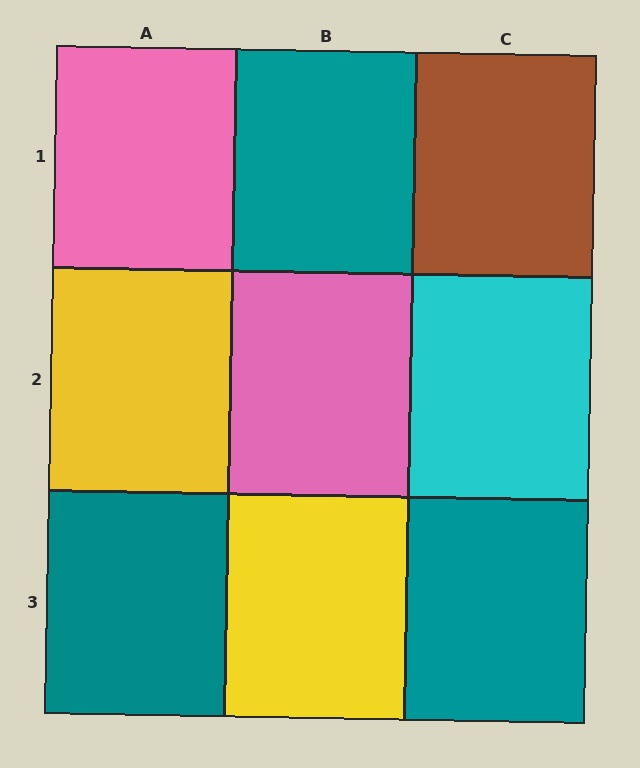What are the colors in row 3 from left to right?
Teal, yellow, teal.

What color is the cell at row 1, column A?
Pink.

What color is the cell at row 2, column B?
Pink.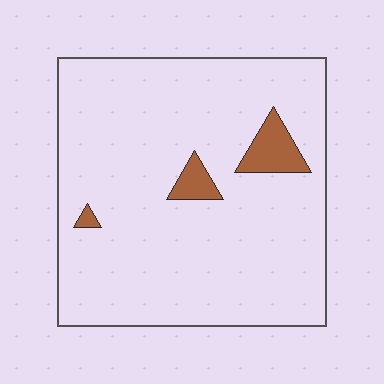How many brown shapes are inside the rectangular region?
3.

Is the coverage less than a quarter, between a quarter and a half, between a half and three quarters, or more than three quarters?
Less than a quarter.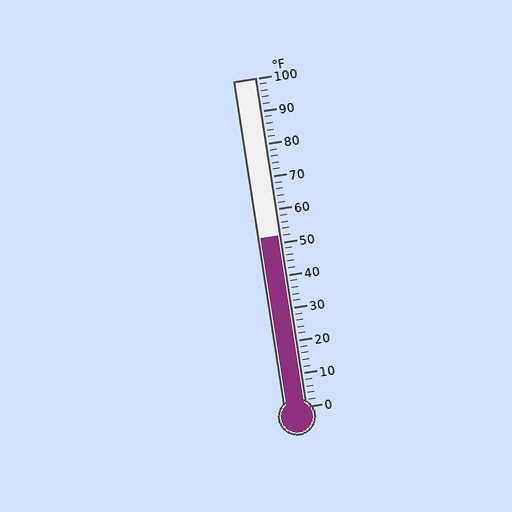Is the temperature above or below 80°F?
The temperature is below 80°F.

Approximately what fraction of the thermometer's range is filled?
The thermometer is filled to approximately 50% of its range.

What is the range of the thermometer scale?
The thermometer scale ranges from 0°F to 100°F.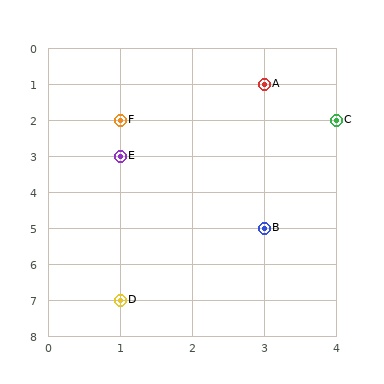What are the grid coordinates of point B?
Point B is at grid coordinates (3, 5).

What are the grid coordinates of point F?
Point F is at grid coordinates (1, 2).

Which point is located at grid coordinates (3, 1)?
Point A is at (3, 1).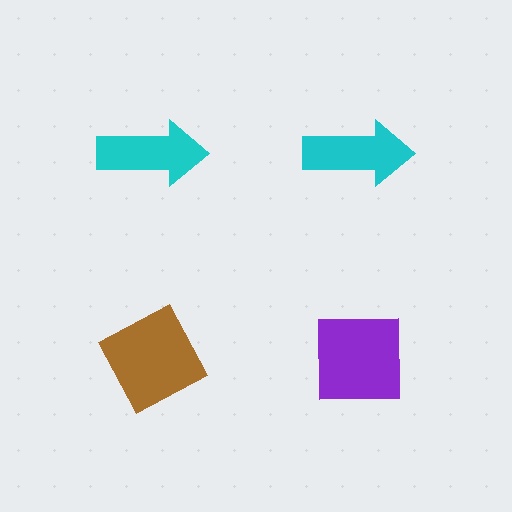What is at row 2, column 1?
A brown diamond.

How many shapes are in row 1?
2 shapes.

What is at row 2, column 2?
A purple square.